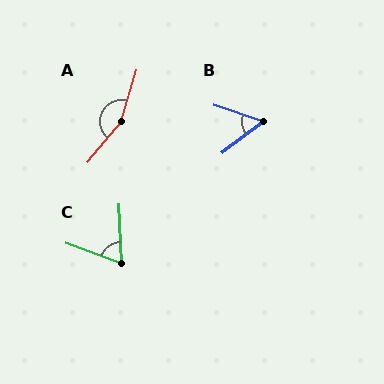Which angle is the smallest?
B, at approximately 56 degrees.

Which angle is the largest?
A, at approximately 158 degrees.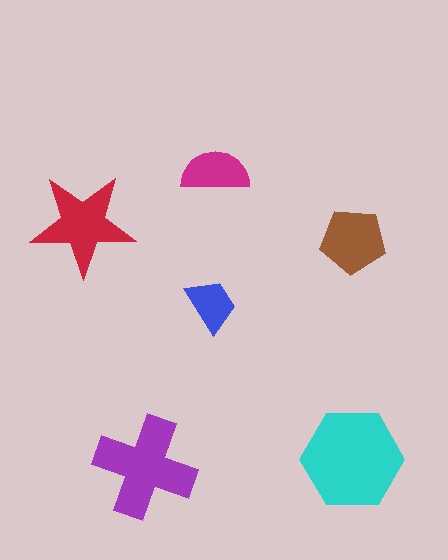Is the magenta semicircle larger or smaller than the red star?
Smaller.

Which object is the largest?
The cyan hexagon.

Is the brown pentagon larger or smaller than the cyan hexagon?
Smaller.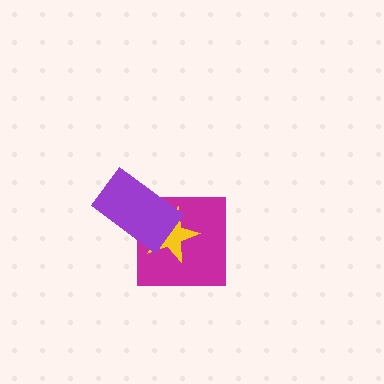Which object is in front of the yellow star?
The purple rectangle is in front of the yellow star.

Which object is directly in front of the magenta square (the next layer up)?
The yellow star is directly in front of the magenta square.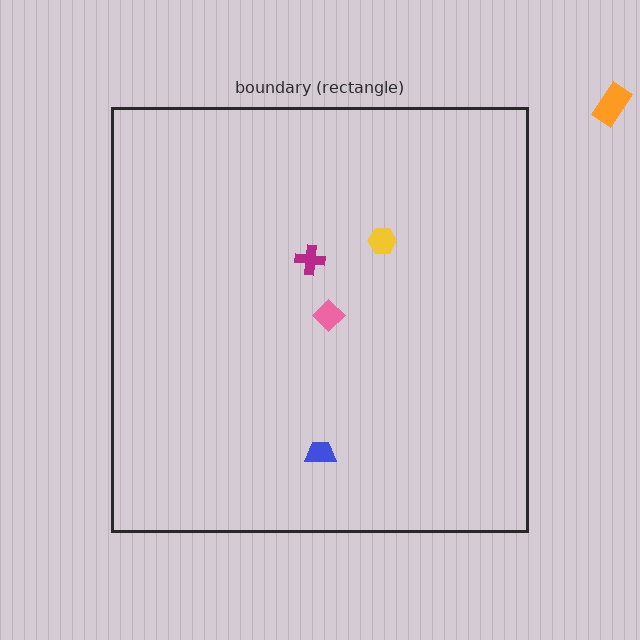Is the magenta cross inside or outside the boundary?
Inside.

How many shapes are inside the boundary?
4 inside, 1 outside.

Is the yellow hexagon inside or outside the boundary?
Inside.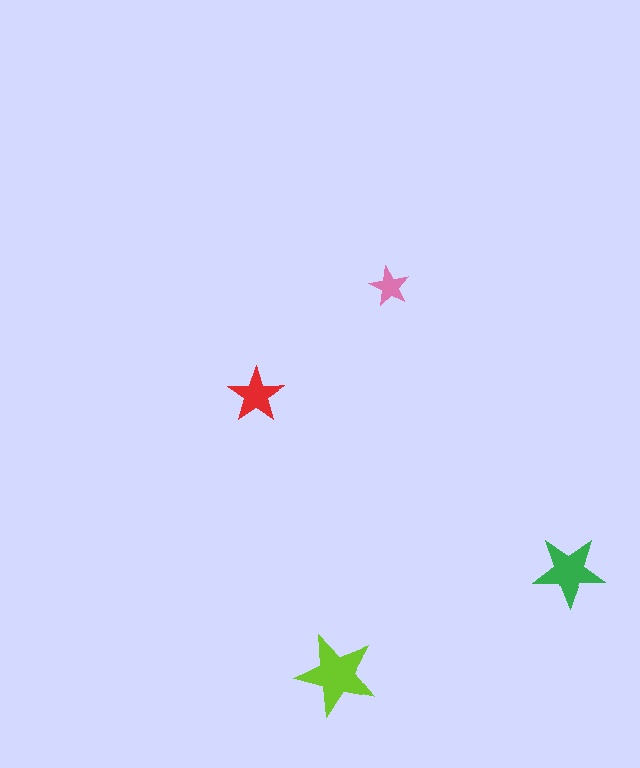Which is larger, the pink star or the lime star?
The lime one.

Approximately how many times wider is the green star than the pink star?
About 2 times wider.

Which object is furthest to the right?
The green star is rightmost.